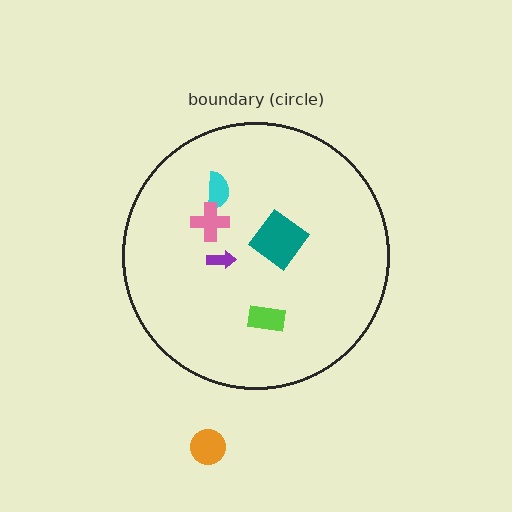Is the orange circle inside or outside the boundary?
Outside.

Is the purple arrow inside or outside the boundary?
Inside.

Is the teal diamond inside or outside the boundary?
Inside.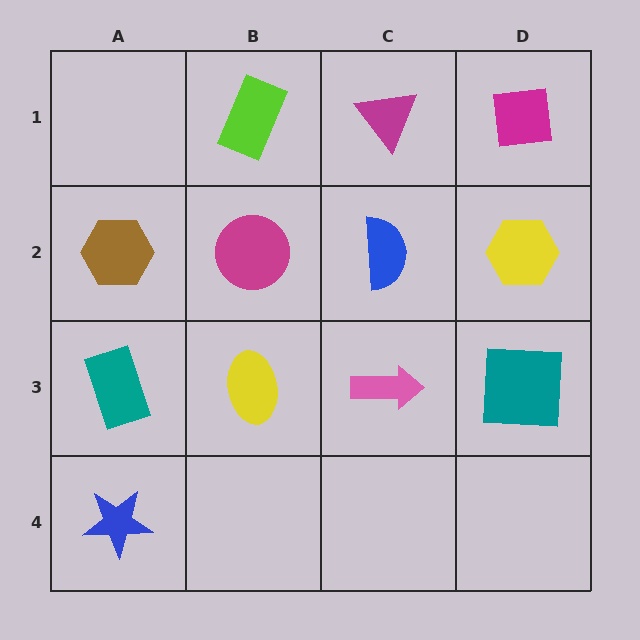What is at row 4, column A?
A blue star.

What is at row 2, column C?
A blue semicircle.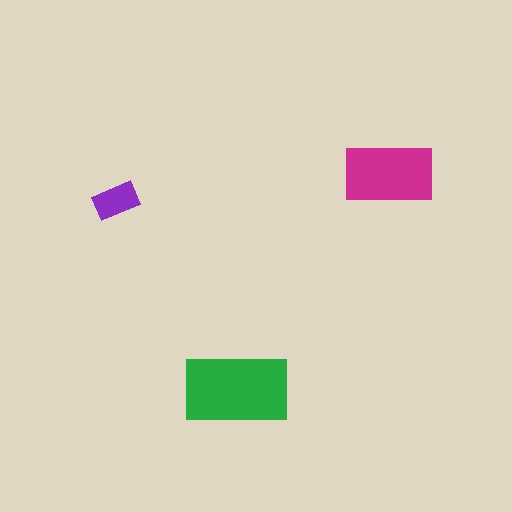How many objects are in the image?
There are 3 objects in the image.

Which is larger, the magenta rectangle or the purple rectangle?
The magenta one.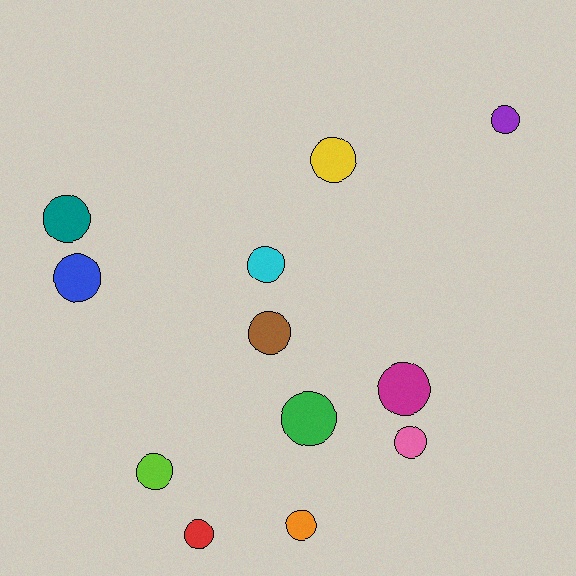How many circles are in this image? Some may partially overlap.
There are 12 circles.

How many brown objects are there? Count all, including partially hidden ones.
There is 1 brown object.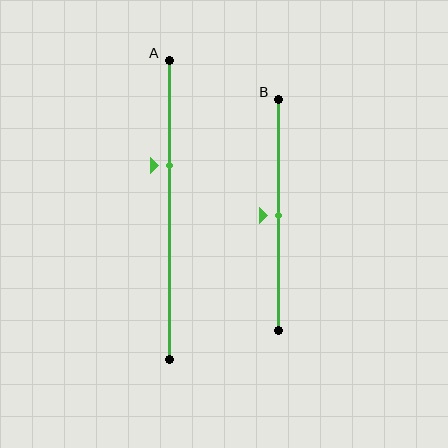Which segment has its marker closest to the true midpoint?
Segment B has its marker closest to the true midpoint.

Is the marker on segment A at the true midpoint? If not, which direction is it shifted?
No, the marker on segment A is shifted upward by about 15% of the segment length.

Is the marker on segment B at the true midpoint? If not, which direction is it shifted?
Yes, the marker on segment B is at the true midpoint.